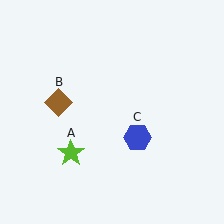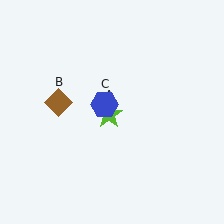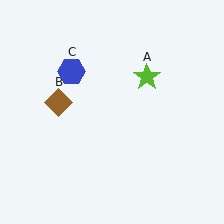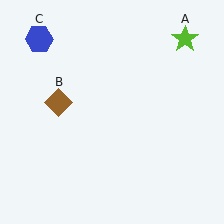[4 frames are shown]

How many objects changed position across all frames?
2 objects changed position: lime star (object A), blue hexagon (object C).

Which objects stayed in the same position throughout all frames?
Brown diamond (object B) remained stationary.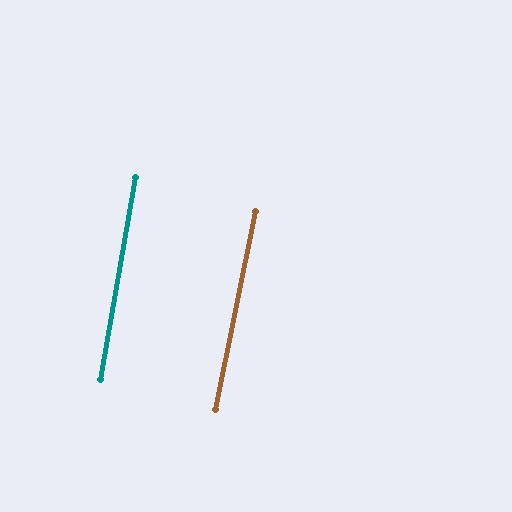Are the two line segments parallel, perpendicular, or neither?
Parallel — their directions differ by only 1.5°.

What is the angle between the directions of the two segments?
Approximately 2 degrees.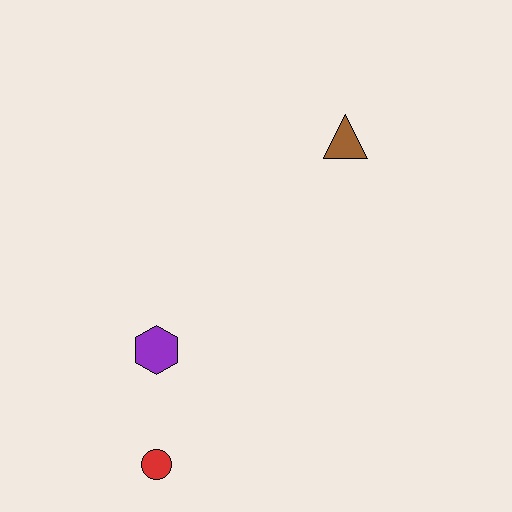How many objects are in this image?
There are 3 objects.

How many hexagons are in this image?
There is 1 hexagon.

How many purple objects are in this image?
There is 1 purple object.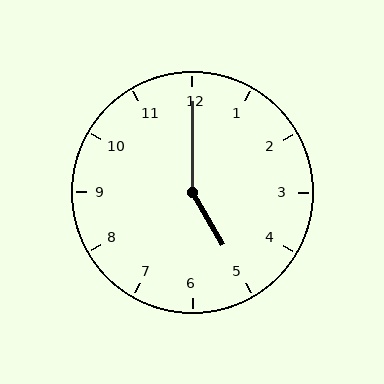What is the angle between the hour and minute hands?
Approximately 150 degrees.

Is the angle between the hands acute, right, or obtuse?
It is obtuse.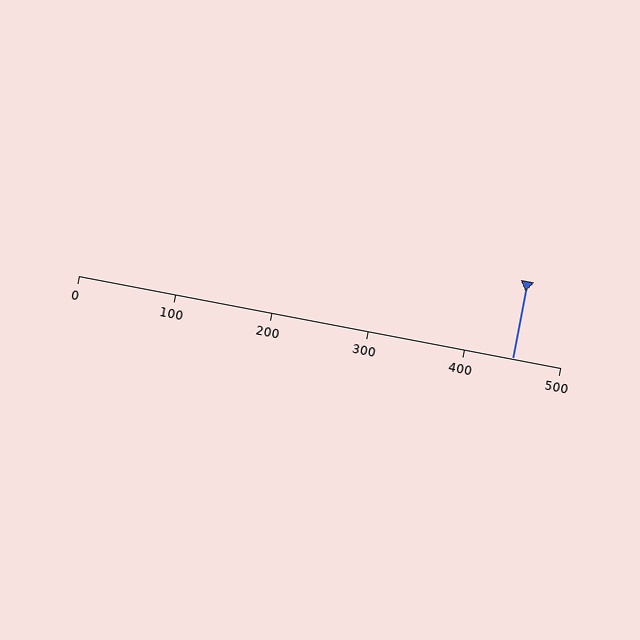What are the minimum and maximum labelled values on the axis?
The axis runs from 0 to 500.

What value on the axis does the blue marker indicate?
The marker indicates approximately 450.